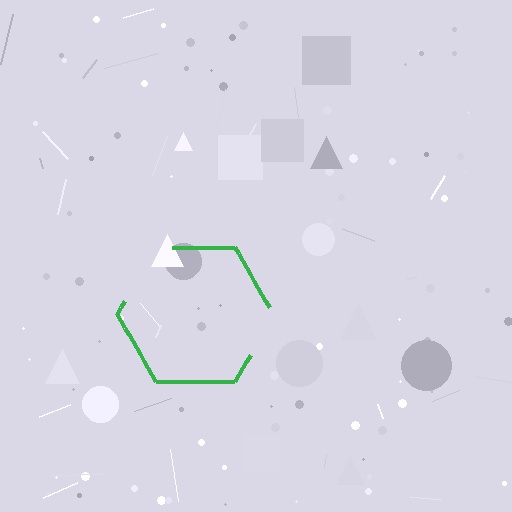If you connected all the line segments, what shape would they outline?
They would outline a hexagon.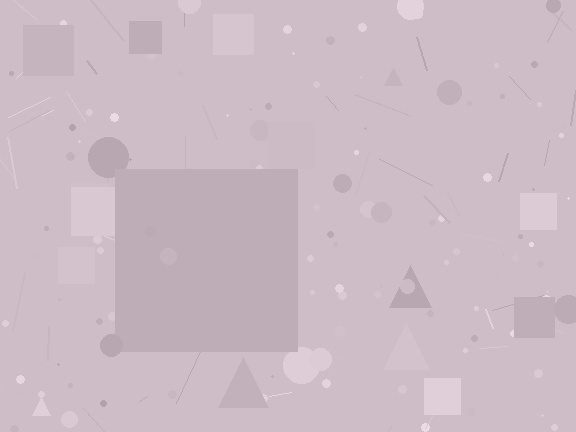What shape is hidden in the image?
A square is hidden in the image.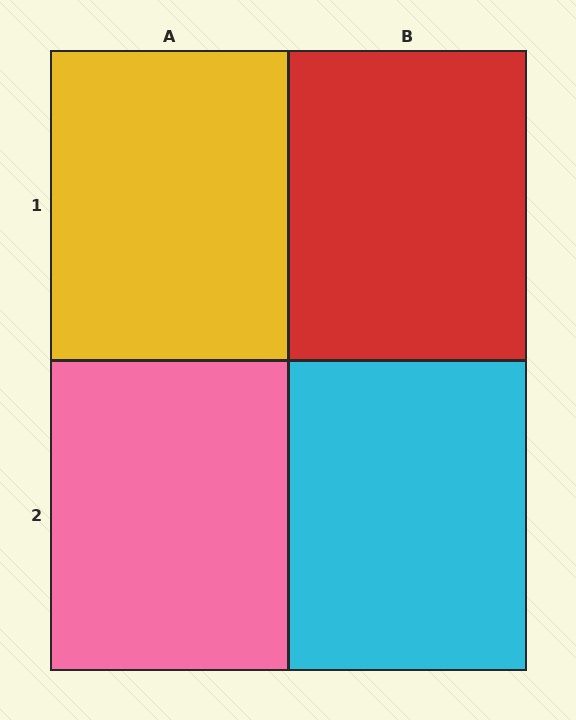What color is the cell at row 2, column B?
Cyan.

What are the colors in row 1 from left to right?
Yellow, red.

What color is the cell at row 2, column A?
Pink.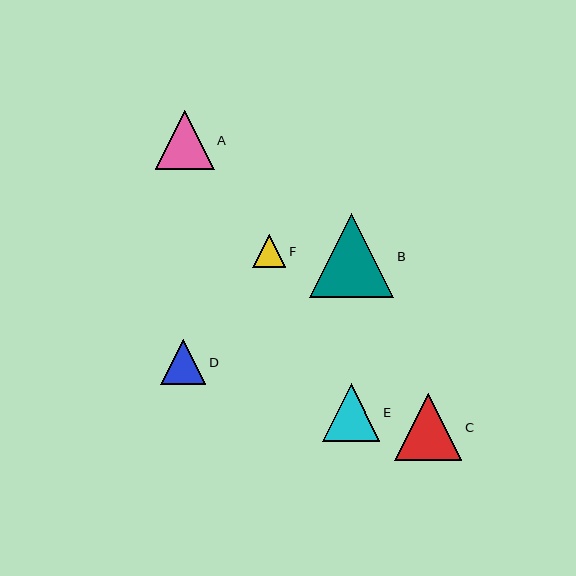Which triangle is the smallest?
Triangle F is the smallest with a size of approximately 33 pixels.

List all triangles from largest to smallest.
From largest to smallest: B, C, A, E, D, F.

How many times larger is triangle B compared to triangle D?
Triangle B is approximately 1.9 times the size of triangle D.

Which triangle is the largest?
Triangle B is the largest with a size of approximately 84 pixels.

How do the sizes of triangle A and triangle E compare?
Triangle A and triangle E are approximately the same size.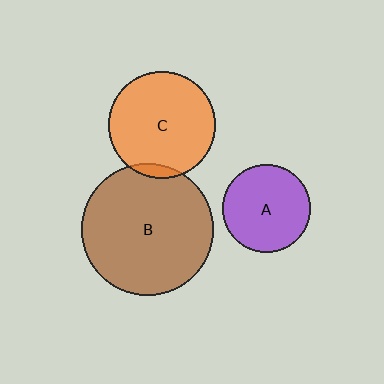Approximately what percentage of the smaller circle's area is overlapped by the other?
Approximately 5%.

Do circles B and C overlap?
Yes.